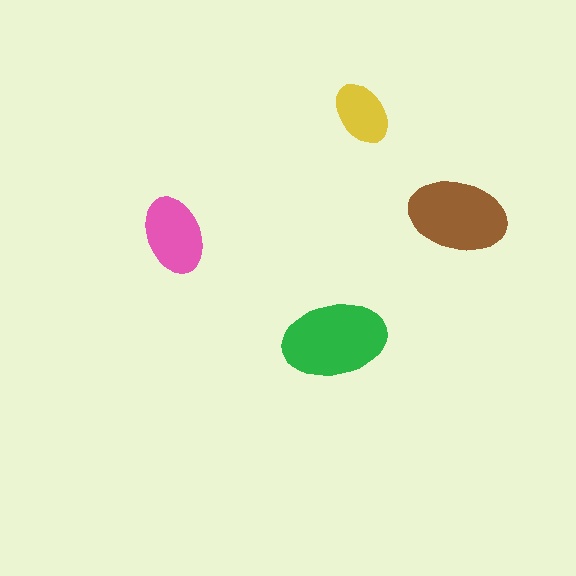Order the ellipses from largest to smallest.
the green one, the brown one, the pink one, the yellow one.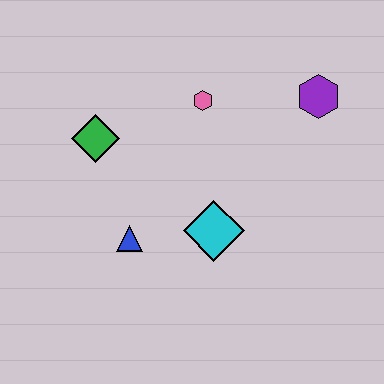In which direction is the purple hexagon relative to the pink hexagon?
The purple hexagon is to the right of the pink hexagon.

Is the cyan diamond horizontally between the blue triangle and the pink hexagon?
No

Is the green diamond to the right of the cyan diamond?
No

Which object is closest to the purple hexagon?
The pink hexagon is closest to the purple hexagon.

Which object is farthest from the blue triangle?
The purple hexagon is farthest from the blue triangle.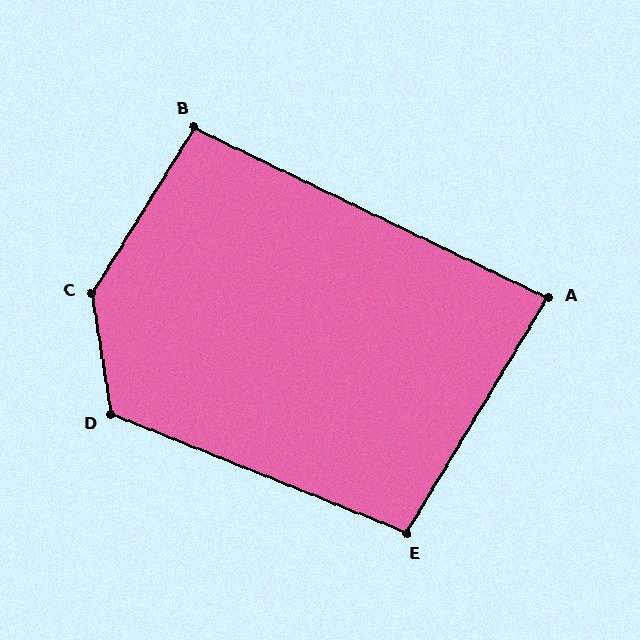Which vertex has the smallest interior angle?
A, at approximately 85 degrees.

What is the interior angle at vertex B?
Approximately 96 degrees (obtuse).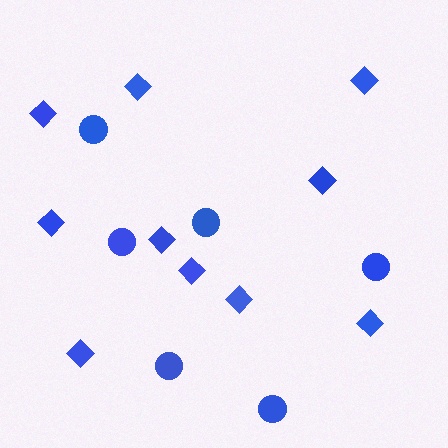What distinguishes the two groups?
There are 2 groups: one group of circles (6) and one group of diamonds (10).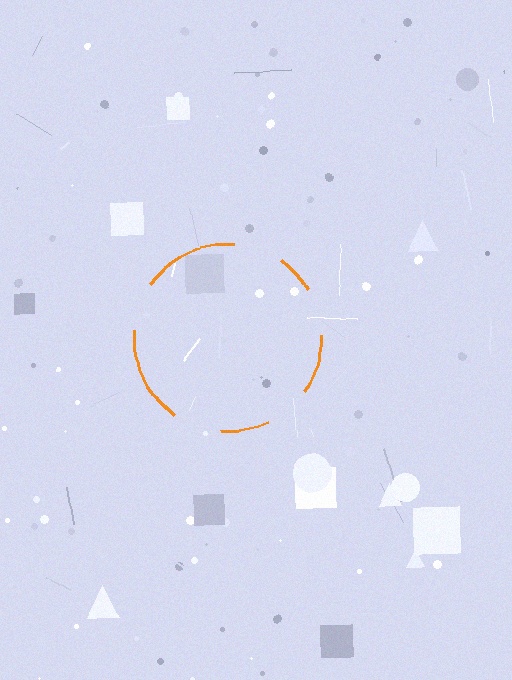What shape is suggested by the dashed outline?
The dashed outline suggests a circle.